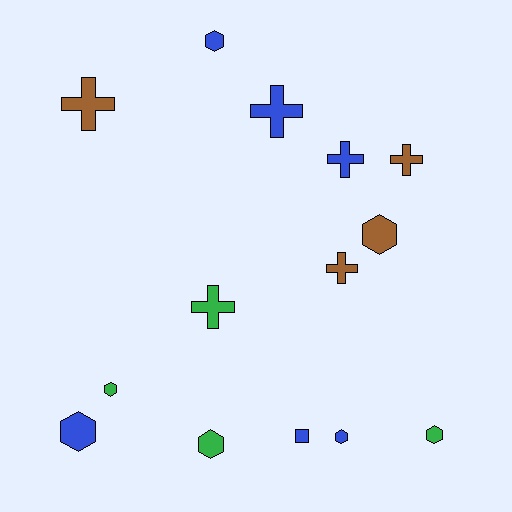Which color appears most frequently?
Blue, with 6 objects.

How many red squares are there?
There are no red squares.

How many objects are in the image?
There are 14 objects.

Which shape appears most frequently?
Hexagon, with 7 objects.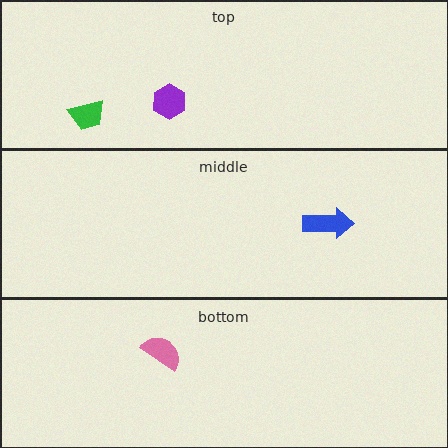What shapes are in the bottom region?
The pink semicircle.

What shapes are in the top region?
The green trapezoid, the purple hexagon.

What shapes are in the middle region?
The blue arrow.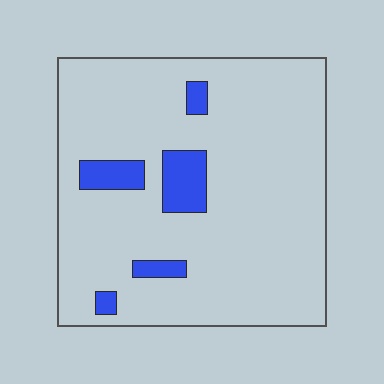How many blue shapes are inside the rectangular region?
5.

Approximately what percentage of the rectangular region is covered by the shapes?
Approximately 10%.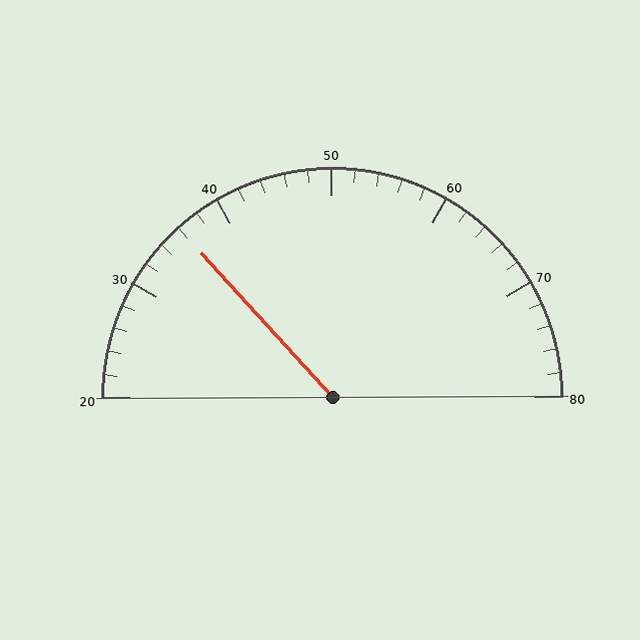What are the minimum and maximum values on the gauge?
The gauge ranges from 20 to 80.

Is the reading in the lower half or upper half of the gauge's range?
The reading is in the lower half of the range (20 to 80).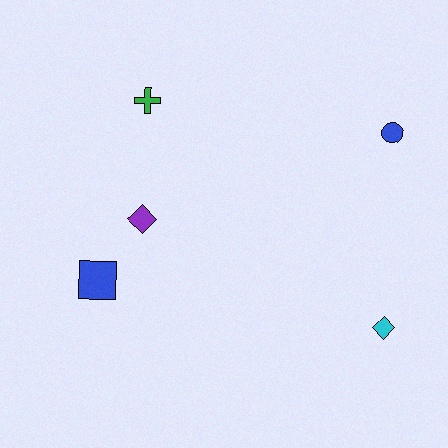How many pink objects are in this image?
There are no pink objects.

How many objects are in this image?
There are 5 objects.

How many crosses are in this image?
There is 1 cross.